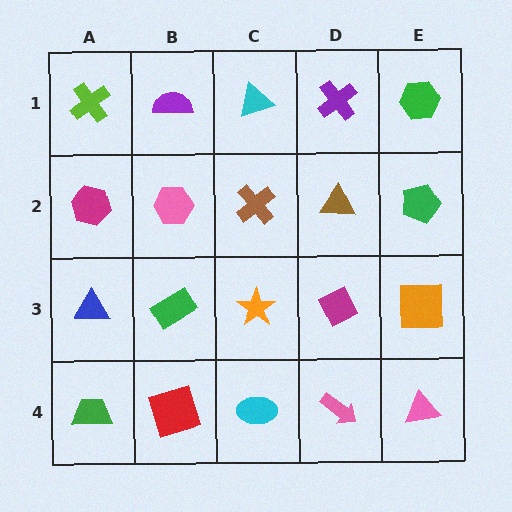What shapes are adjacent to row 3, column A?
A magenta hexagon (row 2, column A), a green trapezoid (row 4, column A), a green rectangle (row 3, column B).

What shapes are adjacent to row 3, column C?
A brown cross (row 2, column C), a cyan ellipse (row 4, column C), a green rectangle (row 3, column B), a magenta diamond (row 3, column D).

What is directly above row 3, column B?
A pink hexagon.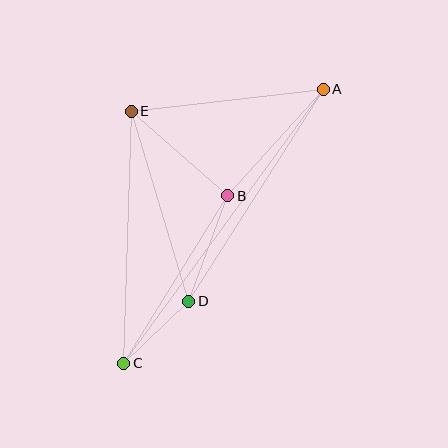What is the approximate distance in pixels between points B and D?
The distance between B and D is approximately 112 pixels.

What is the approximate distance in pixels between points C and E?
The distance between C and E is approximately 252 pixels.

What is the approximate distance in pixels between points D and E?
The distance between D and E is approximately 198 pixels.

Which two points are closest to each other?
Points C and D are closest to each other.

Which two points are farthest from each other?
Points A and C are farthest from each other.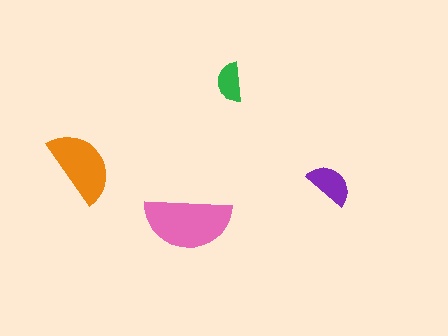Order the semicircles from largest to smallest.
the pink one, the orange one, the purple one, the green one.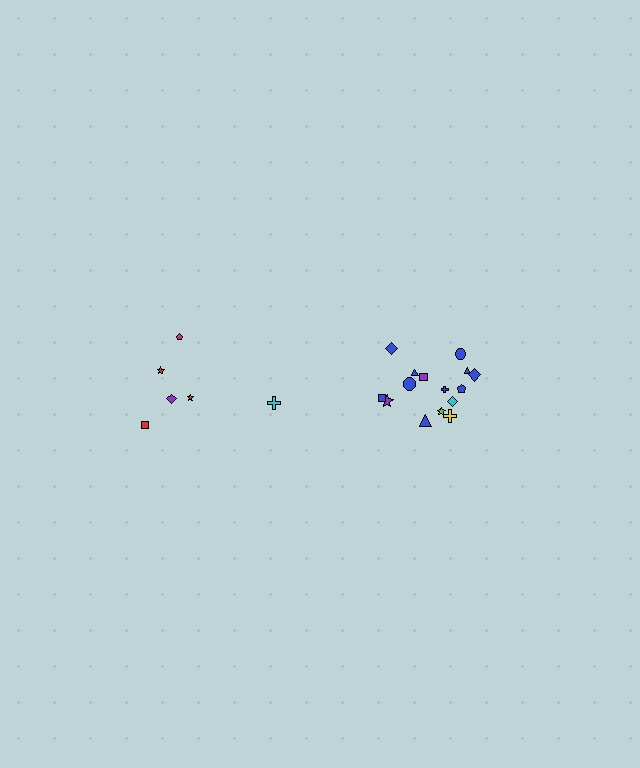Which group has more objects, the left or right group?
The right group.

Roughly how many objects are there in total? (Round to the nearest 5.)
Roughly 20 objects in total.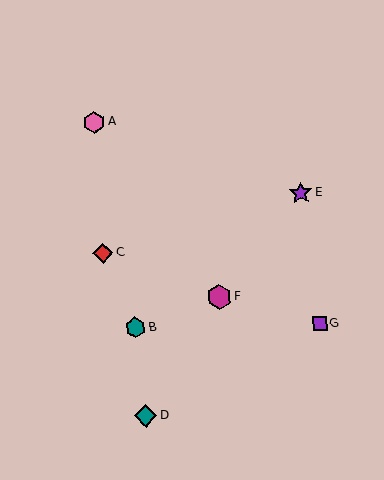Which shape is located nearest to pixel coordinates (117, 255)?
The red diamond (labeled C) at (103, 253) is nearest to that location.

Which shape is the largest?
The magenta hexagon (labeled F) is the largest.